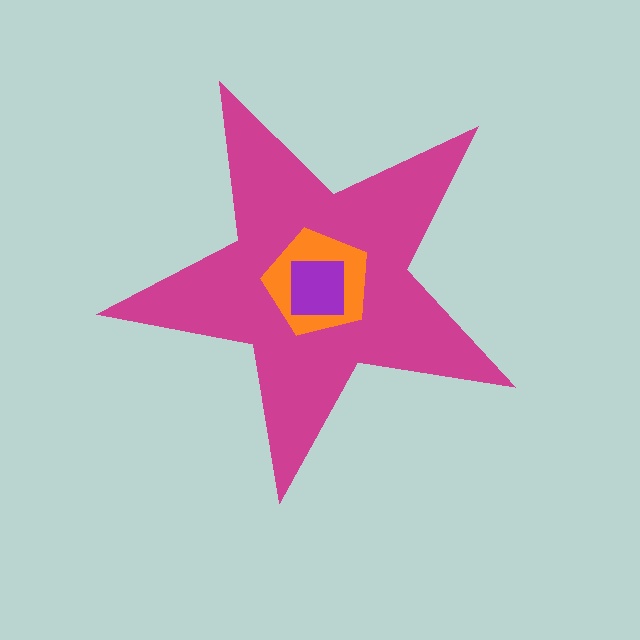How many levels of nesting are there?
3.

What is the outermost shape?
The magenta star.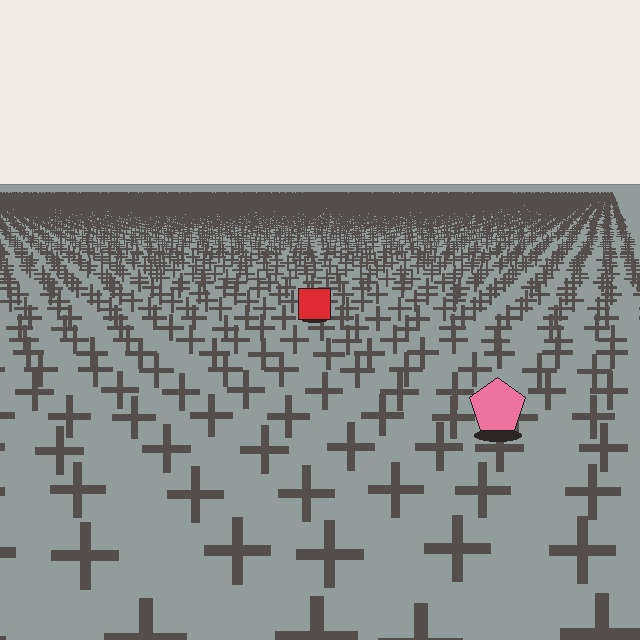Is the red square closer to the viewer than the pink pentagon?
No. The pink pentagon is closer — you can tell from the texture gradient: the ground texture is coarser near it.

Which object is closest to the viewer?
The pink pentagon is closest. The texture marks near it are larger and more spread out.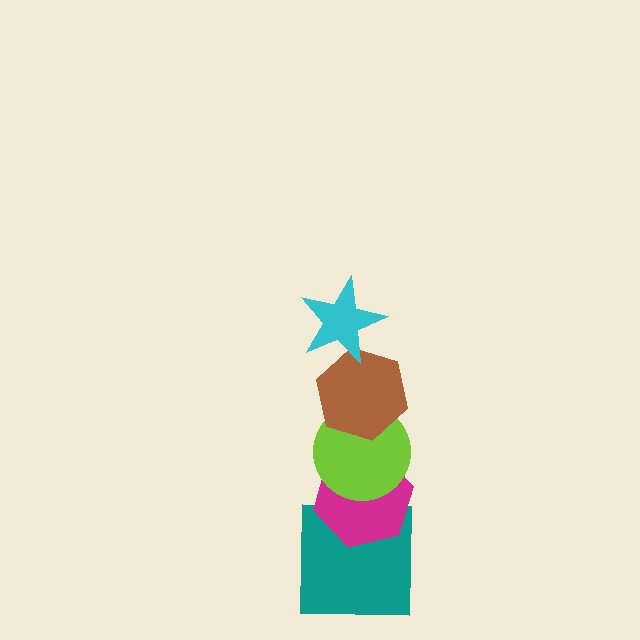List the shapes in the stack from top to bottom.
From top to bottom: the cyan star, the brown hexagon, the lime circle, the magenta hexagon, the teal square.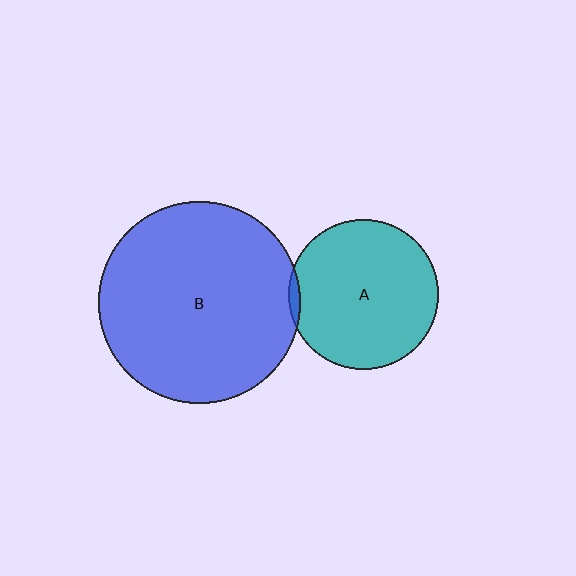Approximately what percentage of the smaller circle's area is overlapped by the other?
Approximately 5%.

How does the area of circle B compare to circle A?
Approximately 1.8 times.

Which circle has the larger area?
Circle B (blue).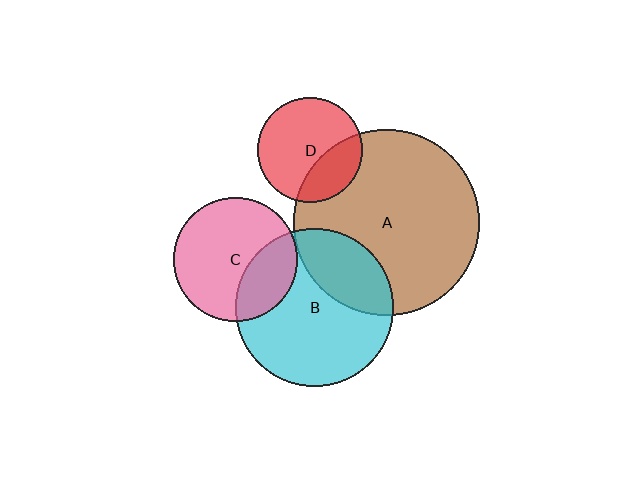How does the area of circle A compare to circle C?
Approximately 2.3 times.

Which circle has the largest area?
Circle A (brown).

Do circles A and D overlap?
Yes.